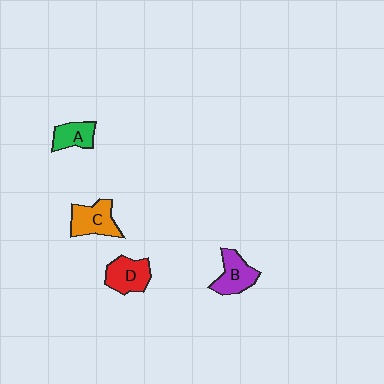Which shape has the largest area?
Shape C (orange).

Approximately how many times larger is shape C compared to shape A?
Approximately 1.4 times.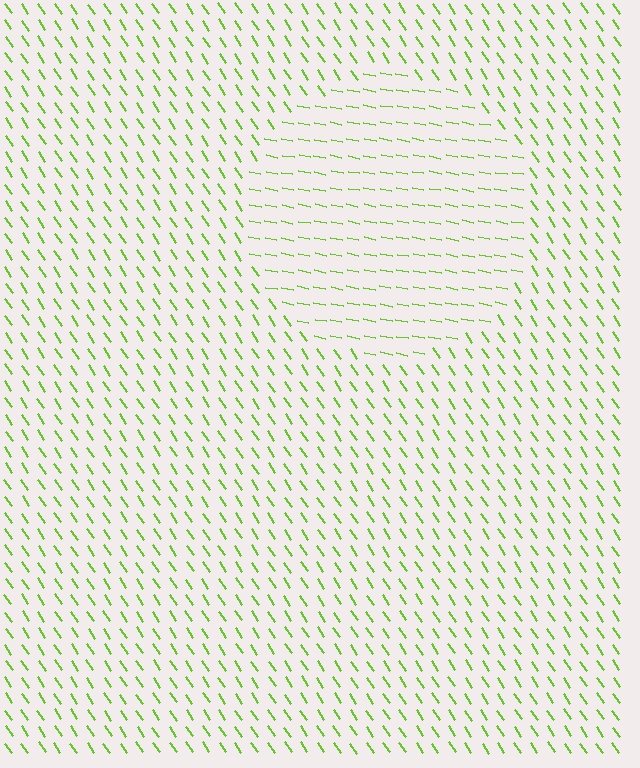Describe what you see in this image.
The image is filled with small lime line segments. A circle region in the image has lines oriented differently from the surrounding lines, creating a visible texture boundary.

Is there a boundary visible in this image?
Yes, there is a texture boundary formed by a change in line orientation.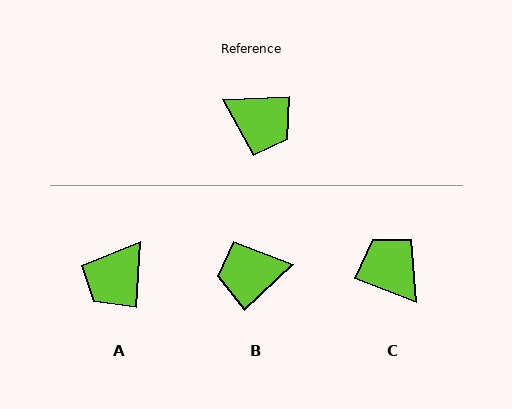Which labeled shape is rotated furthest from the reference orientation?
C, about 156 degrees away.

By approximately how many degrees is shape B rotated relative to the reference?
Approximately 140 degrees clockwise.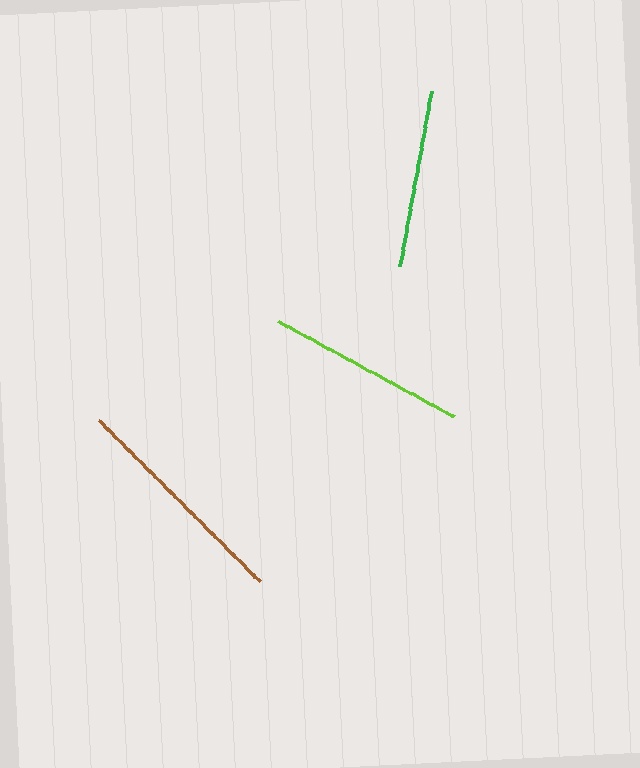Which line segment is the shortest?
The green line is the shortest at approximately 177 pixels.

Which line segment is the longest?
The brown line is the longest at approximately 228 pixels.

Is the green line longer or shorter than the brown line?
The brown line is longer than the green line.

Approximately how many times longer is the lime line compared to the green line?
The lime line is approximately 1.1 times the length of the green line.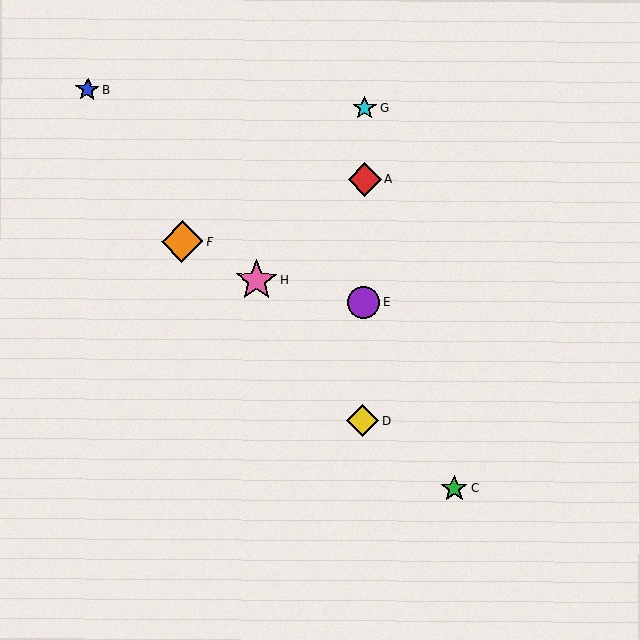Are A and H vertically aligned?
No, A is at x≈365 and H is at x≈257.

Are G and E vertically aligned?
Yes, both are at x≈365.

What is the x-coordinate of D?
Object D is at x≈363.